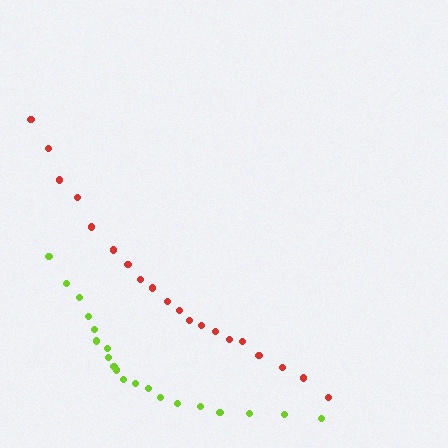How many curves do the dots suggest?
There are 2 distinct paths.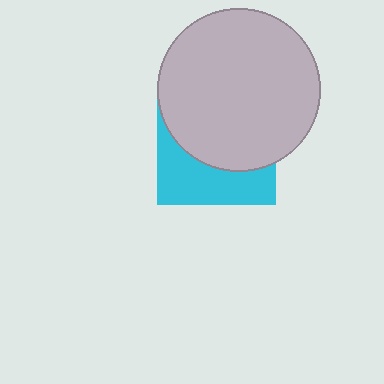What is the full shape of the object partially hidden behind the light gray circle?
The partially hidden object is a cyan square.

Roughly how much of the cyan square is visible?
A small part of it is visible (roughly 39%).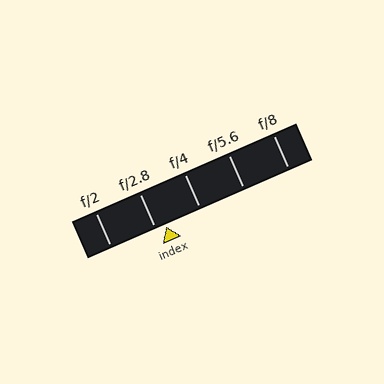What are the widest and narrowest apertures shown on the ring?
The widest aperture shown is f/2 and the narrowest is f/8.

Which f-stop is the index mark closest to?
The index mark is closest to f/2.8.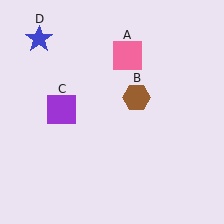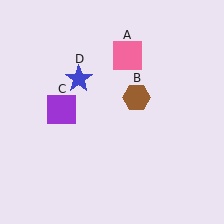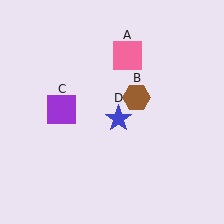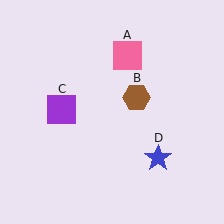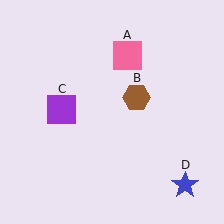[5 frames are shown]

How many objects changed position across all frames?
1 object changed position: blue star (object D).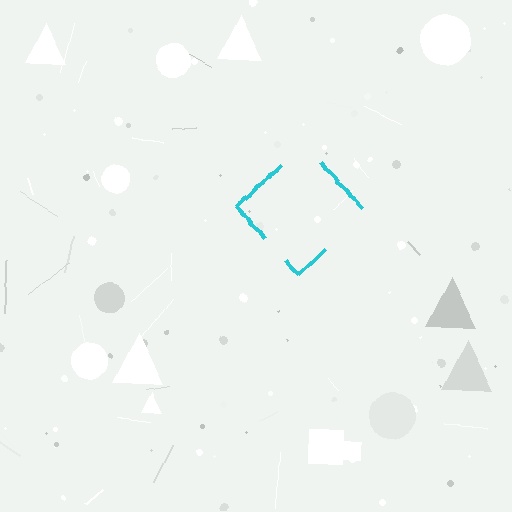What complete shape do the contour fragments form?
The contour fragments form a diamond.